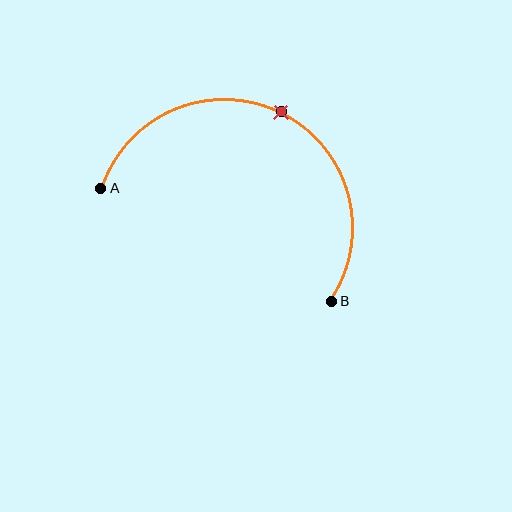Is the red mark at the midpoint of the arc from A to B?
Yes. The red mark lies on the arc at equal arc-length from both A and B — it is the arc midpoint.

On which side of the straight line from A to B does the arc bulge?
The arc bulges above the straight line connecting A and B.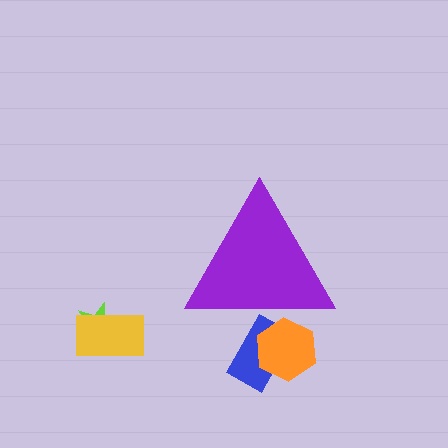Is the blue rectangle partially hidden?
Yes, the blue rectangle is partially hidden behind the purple triangle.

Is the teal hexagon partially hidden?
Yes, the teal hexagon is partially hidden behind the purple triangle.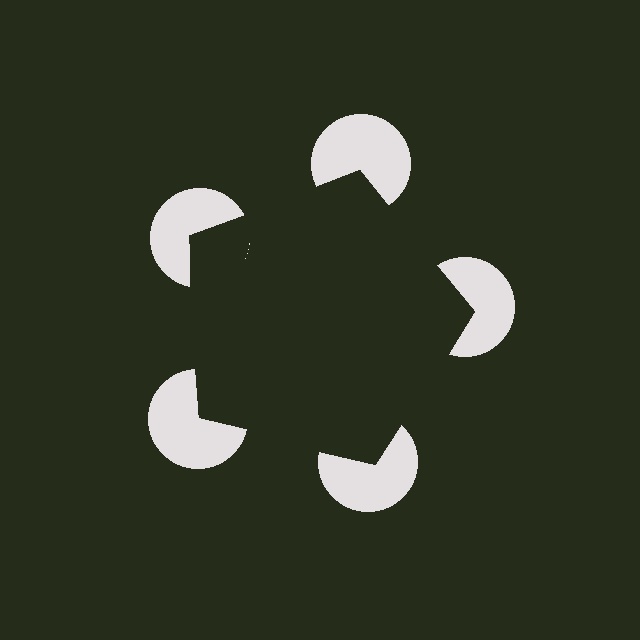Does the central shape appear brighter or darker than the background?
It typically appears slightly darker than the background, even though no actual brightness change is drawn.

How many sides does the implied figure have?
5 sides.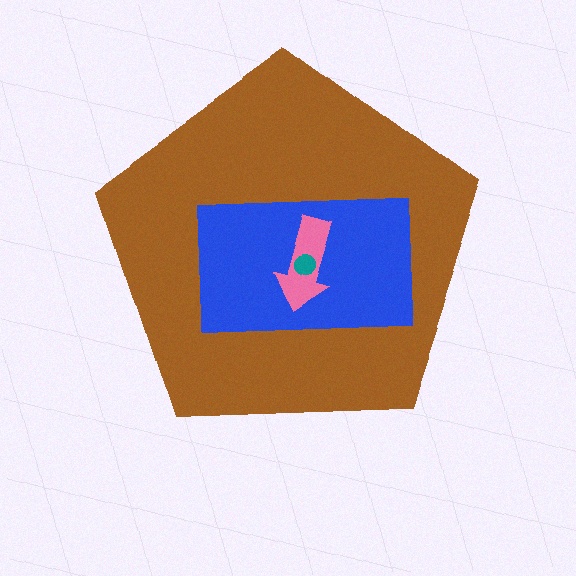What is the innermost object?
The teal circle.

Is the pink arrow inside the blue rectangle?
Yes.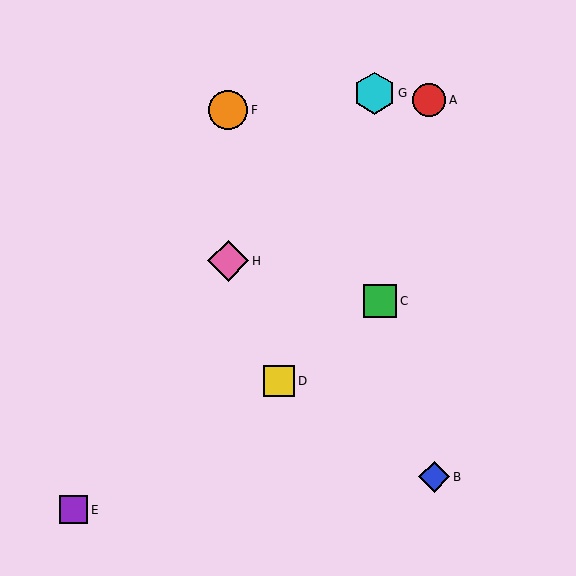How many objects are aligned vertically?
2 objects (F, H) are aligned vertically.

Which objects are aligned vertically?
Objects F, H are aligned vertically.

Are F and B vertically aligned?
No, F is at x≈228 and B is at x≈434.